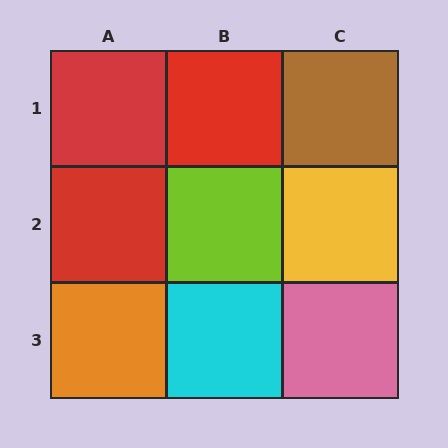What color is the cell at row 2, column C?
Yellow.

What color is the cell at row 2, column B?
Lime.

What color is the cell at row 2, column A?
Red.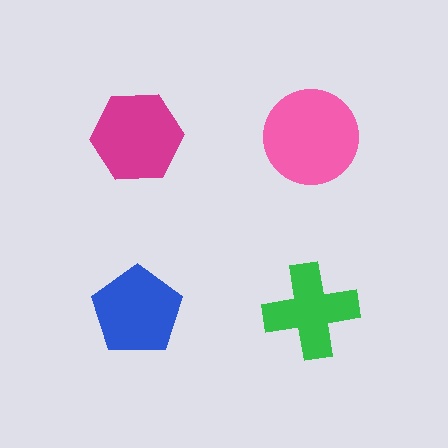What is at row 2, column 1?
A blue pentagon.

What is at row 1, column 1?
A magenta hexagon.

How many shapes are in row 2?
2 shapes.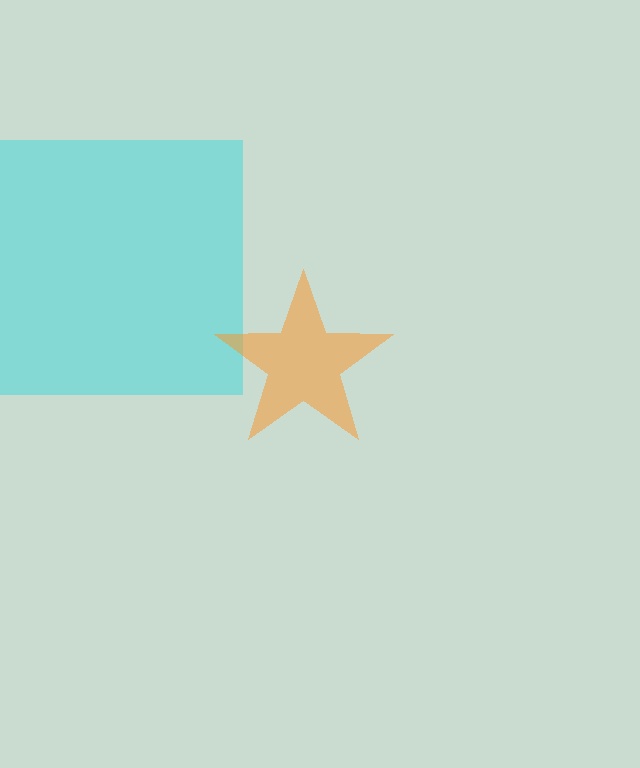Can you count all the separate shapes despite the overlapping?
Yes, there are 2 separate shapes.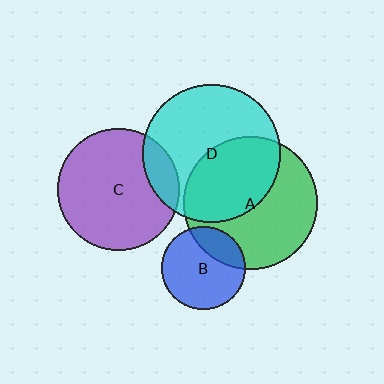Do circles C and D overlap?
Yes.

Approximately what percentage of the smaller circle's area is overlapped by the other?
Approximately 15%.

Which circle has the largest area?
Circle D (cyan).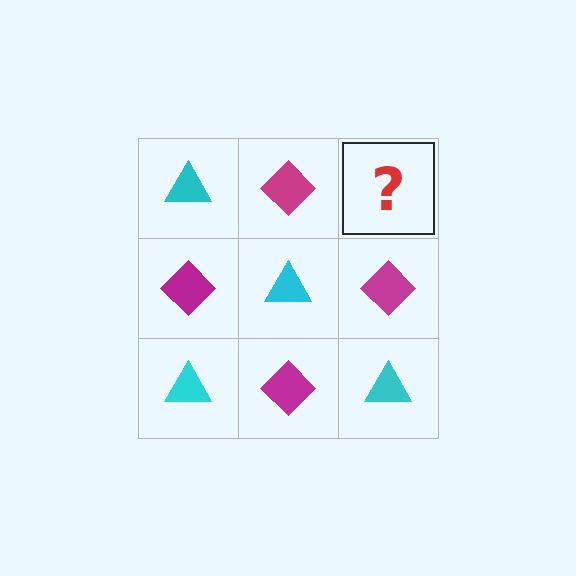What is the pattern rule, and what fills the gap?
The rule is that it alternates cyan triangle and magenta diamond in a checkerboard pattern. The gap should be filled with a cyan triangle.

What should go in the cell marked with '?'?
The missing cell should contain a cyan triangle.